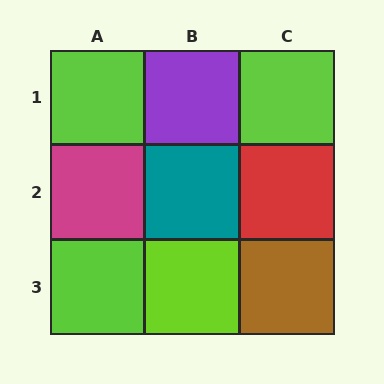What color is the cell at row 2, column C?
Red.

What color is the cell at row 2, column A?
Magenta.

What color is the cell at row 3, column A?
Lime.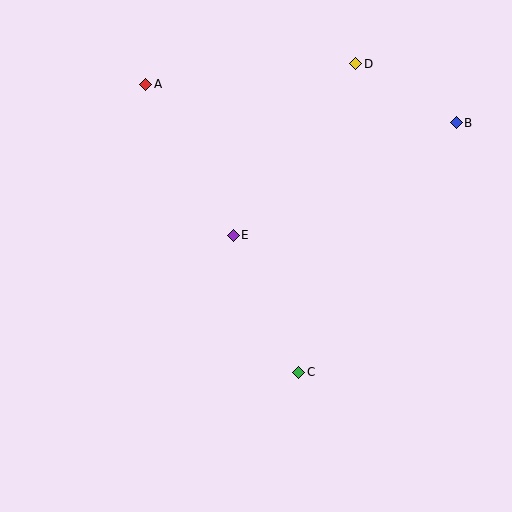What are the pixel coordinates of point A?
Point A is at (146, 84).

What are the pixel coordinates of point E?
Point E is at (233, 235).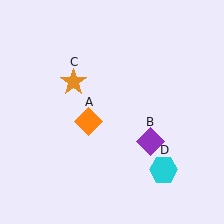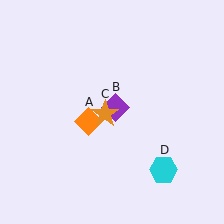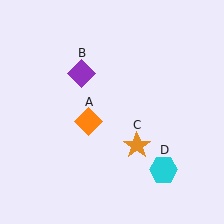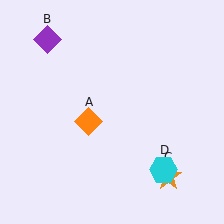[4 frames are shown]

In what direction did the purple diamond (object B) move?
The purple diamond (object B) moved up and to the left.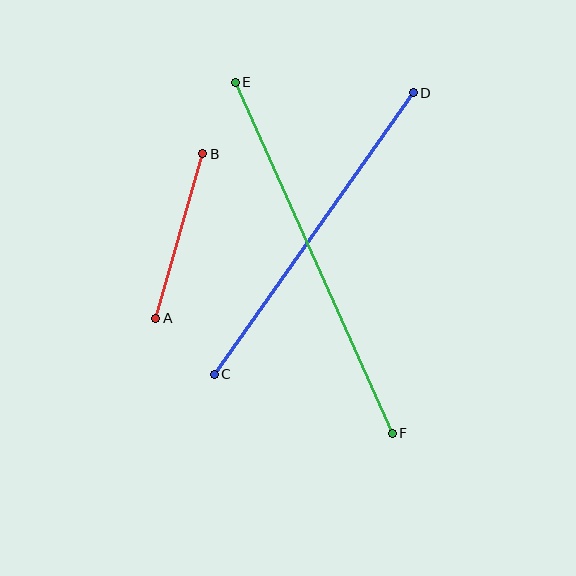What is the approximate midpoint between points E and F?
The midpoint is at approximately (314, 258) pixels.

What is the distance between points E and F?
The distance is approximately 384 pixels.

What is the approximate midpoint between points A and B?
The midpoint is at approximately (179, 236) pixels.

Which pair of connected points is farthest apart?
Points E and F are farthest apart.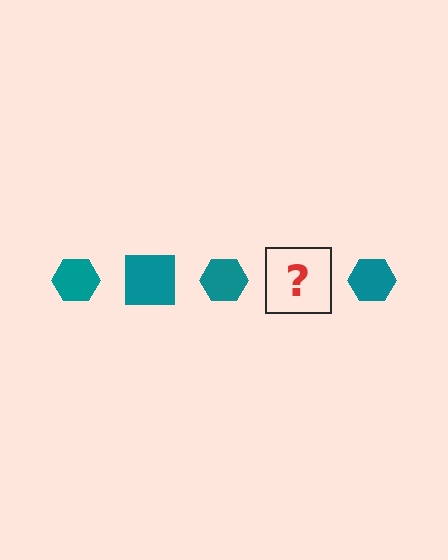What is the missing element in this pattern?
The missing element is a teal square.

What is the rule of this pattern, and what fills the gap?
The rule is that the pattern cycles through hexagon, square shapes in teal. The gap should be filled with a teal square.